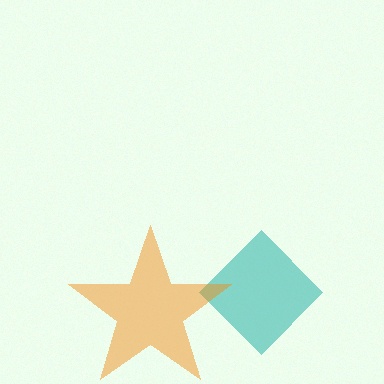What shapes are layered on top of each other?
The layered shapes are: a teal diamond, an orange star.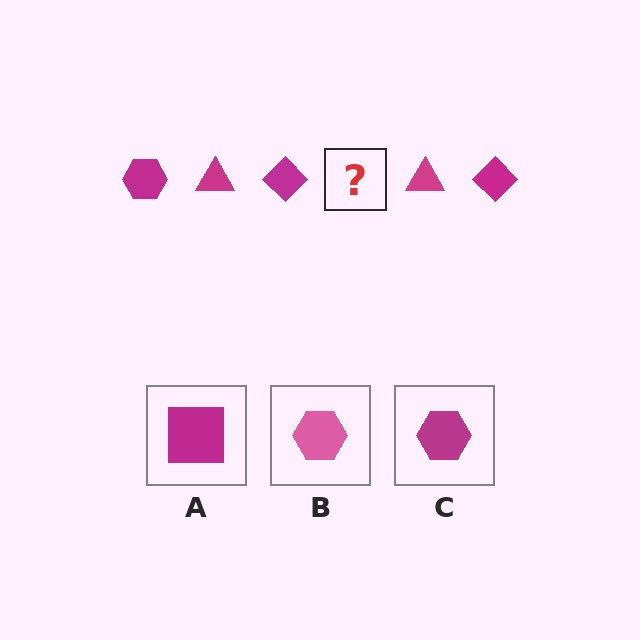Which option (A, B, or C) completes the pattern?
C.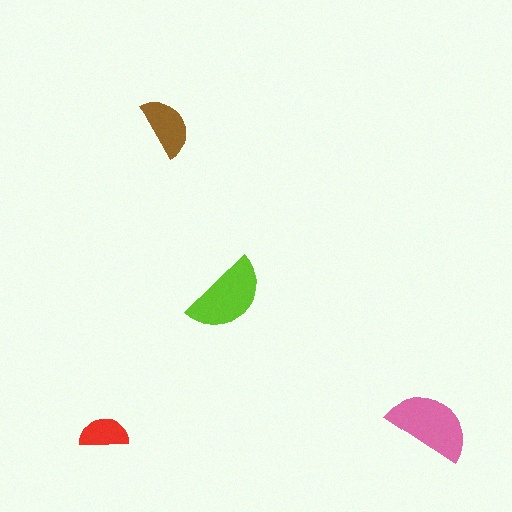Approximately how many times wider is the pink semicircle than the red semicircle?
About 1.5 times wider.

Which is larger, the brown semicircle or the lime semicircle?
The lime one.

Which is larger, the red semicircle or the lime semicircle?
The lime one.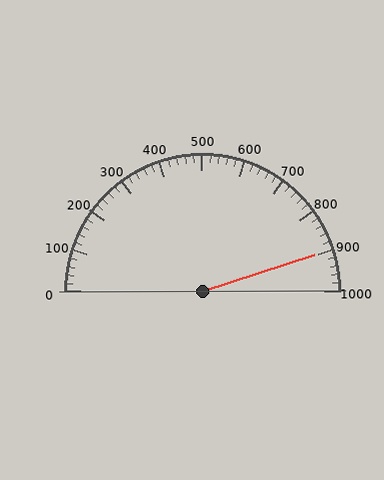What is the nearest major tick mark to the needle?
The nearest major tick mark is 900.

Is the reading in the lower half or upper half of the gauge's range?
The reading is in the upper half of the range (0 to 1000).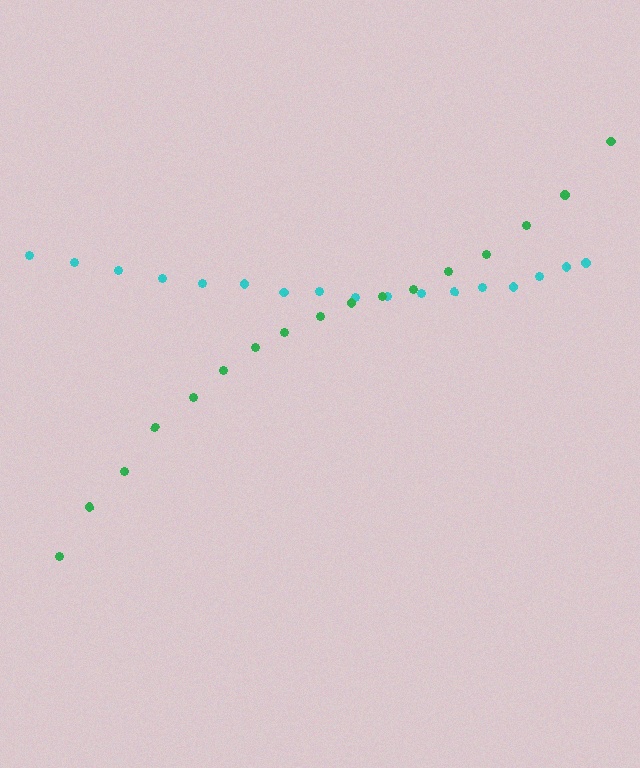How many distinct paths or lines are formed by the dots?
There are 2 distinct paths.